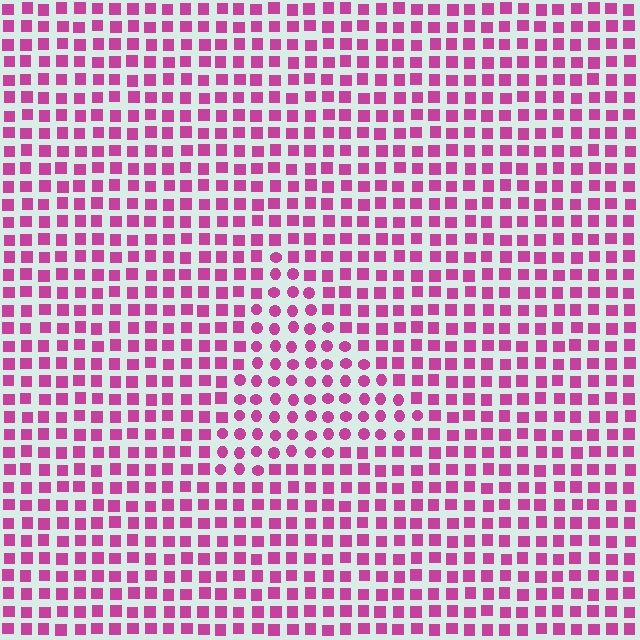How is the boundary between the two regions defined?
The boundary is defined by a change in element shape: circles inside vs. squares outside. All elements share the same color and spacing.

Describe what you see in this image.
The image is filled with small magenta elements arranged in a uniform grid. A triangle-shaped region contains circles, while the surrounding area contains squares. The boundary is defined purely by the change in element shape.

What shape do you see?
I see a triangle.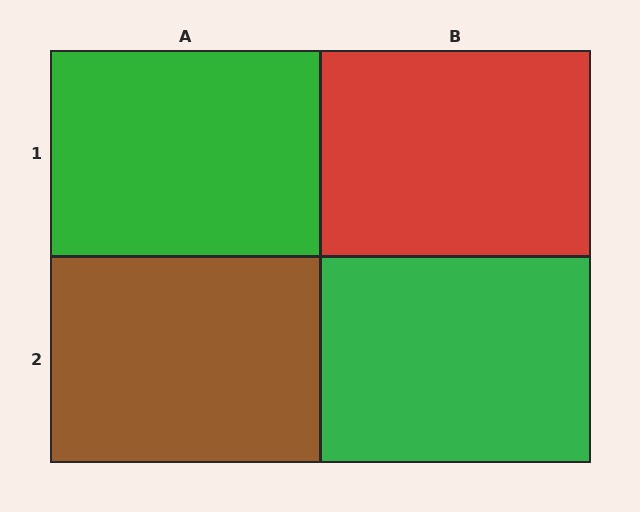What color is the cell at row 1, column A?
Green.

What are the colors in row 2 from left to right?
Brown, green.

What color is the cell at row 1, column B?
Red.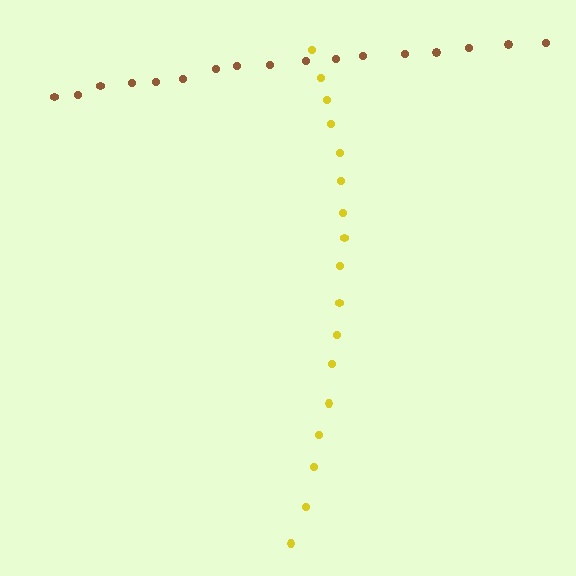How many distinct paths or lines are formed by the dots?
There are 2 distinct paths.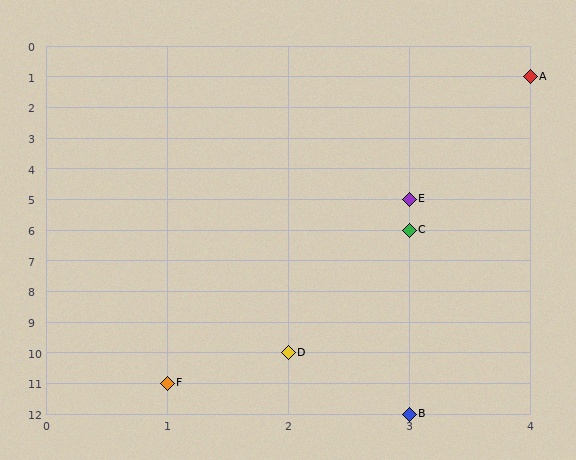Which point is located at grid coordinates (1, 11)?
Point F is at (1, 11).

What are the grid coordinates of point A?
Point A is at grid coordinates (4, 1).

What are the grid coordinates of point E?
Point E is at grid coordinates (3, 5).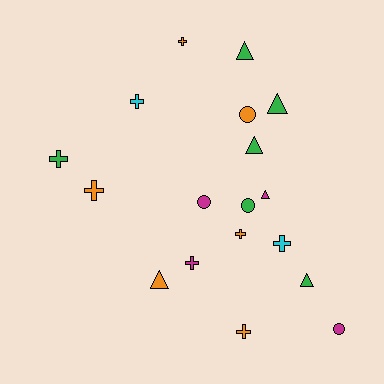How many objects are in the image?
There are 18 objects.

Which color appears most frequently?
Orange, with 6 objects.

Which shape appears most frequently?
Cross, with 8 objects.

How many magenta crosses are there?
There is 1 magenta cross.